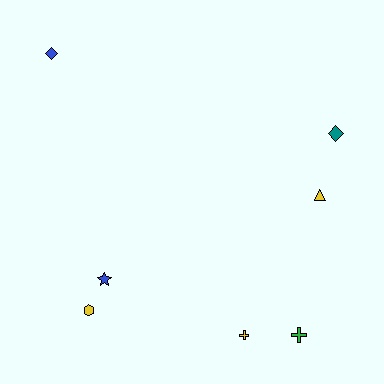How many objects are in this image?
There are 7 objects.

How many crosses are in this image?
There are 2 crosses.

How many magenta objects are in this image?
There are no magenta objects.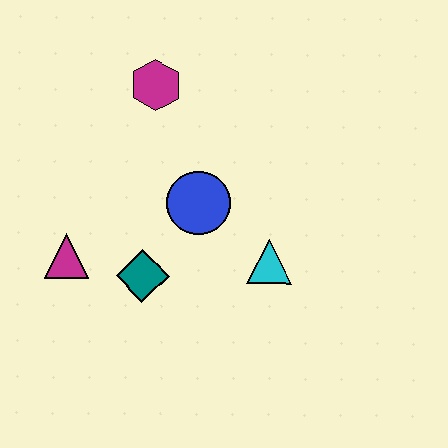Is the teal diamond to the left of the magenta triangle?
No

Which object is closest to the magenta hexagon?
The blue circle is closest to the magenta hexagon.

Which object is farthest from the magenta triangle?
The cyan triangle is farthest from the magenta triangle.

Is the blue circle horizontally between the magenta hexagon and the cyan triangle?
Yes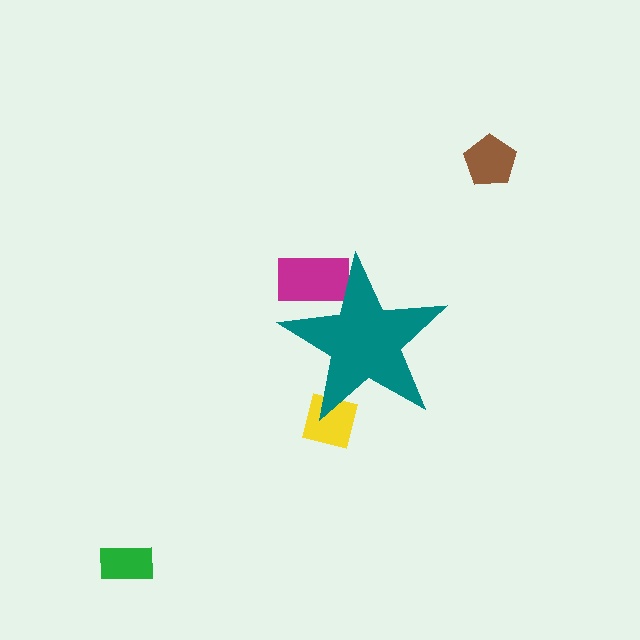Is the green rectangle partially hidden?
No, the green rectangle is fully visible.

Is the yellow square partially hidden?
Yes, the yellow square is partially hidden behind the teal star.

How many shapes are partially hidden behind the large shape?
2 shapes are partially hidden.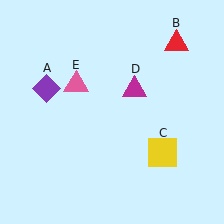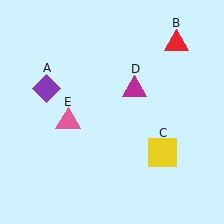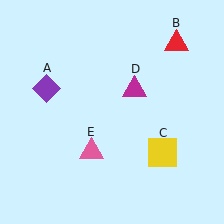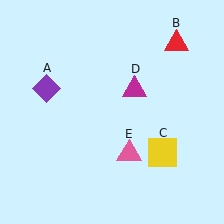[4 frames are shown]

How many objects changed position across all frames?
1 object changed position: pink triangle (object E).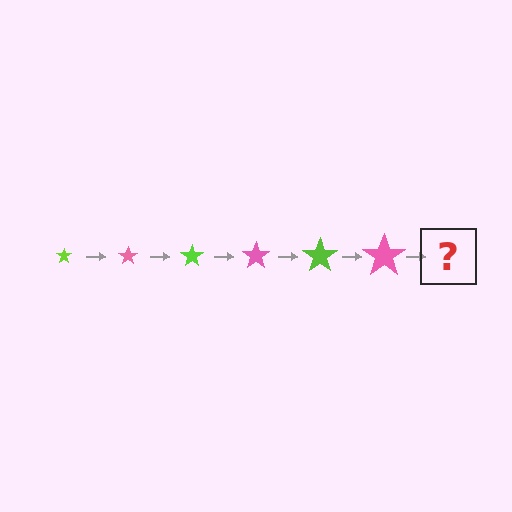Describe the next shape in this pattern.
It should be a lime star, larger than the previous one.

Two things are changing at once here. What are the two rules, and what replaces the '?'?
The two rules are that the star grows larger each step and the color cycles through lime and pink. The '?' should be a lime star, larger than the previous one.